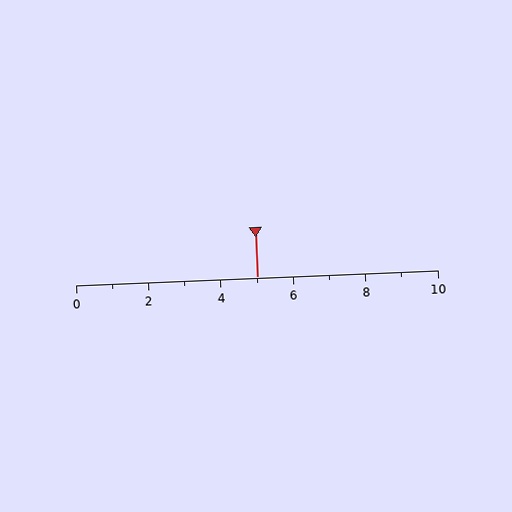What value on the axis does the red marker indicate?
The marker indicates approximately 5.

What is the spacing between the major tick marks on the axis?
The major ticks are spaced 2 apart.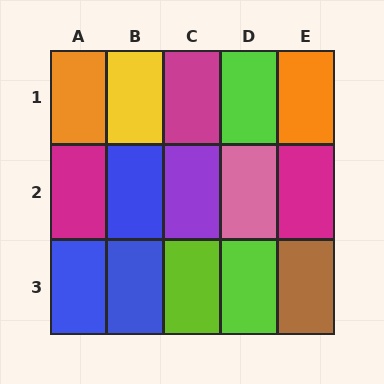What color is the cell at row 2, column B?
Blue.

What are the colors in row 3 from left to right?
Blue, blue, lime, lime, brown.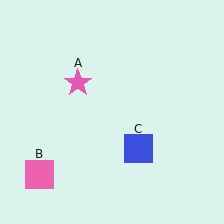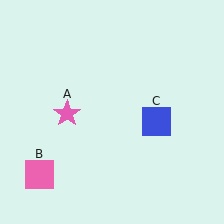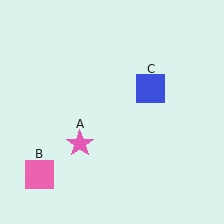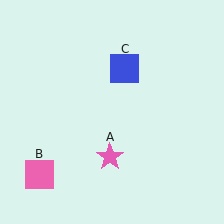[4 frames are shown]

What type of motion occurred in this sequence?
The pink star (object A), blue square (object C) rotated counterclockwise around the center of the scene.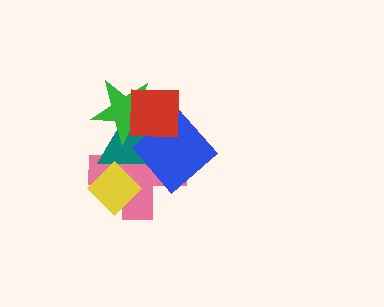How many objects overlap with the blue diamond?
4 objects overlap with the blue diamond.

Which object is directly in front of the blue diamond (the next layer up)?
The green star is directly in front of the blue diamond.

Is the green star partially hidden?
Yes, it is partially covered by another shape.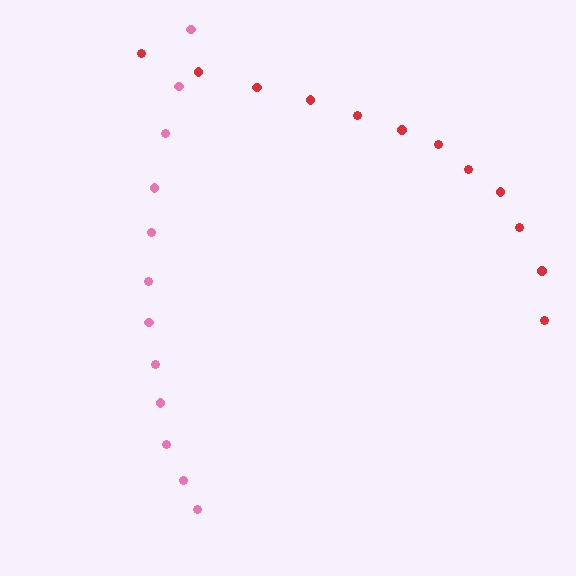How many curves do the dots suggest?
There are 2 distinct paths.